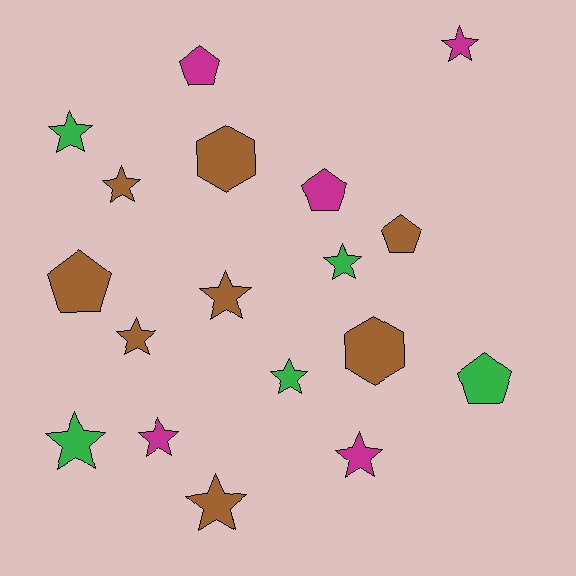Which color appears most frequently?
Brown, with 8 objects.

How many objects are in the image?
There are 18 objects.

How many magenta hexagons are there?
There are no magenta hexagons.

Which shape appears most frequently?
Star, with 11 objects.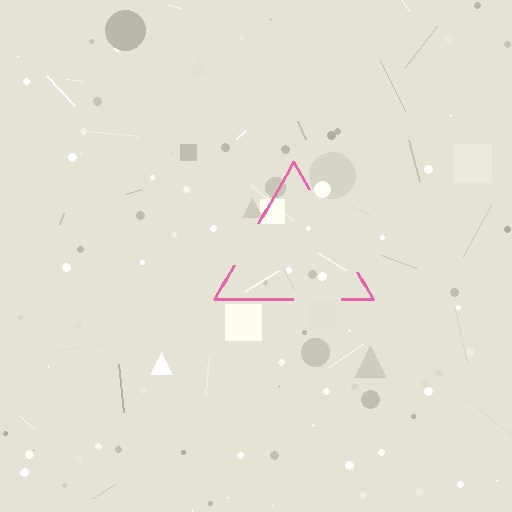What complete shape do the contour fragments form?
The contour fragments form a triangle.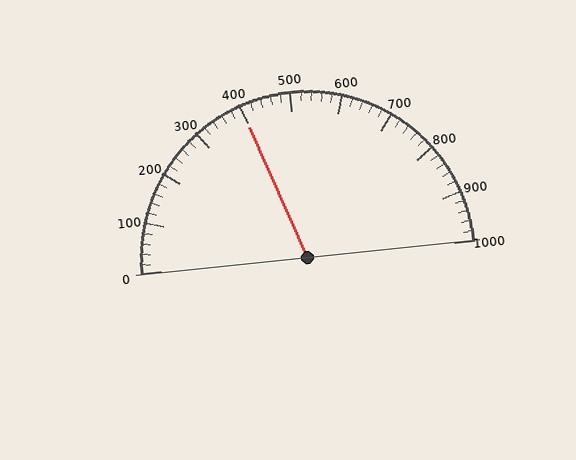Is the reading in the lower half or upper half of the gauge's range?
The reading is in the lower half of the range (0 to 1000).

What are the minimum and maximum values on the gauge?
The gauge ranges from 0 to 1000.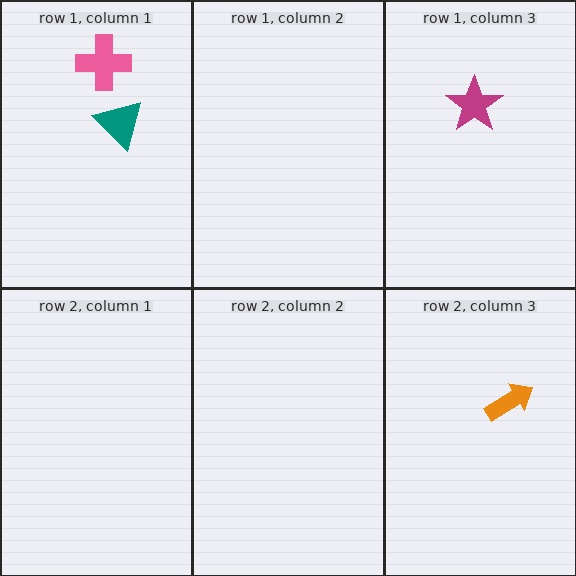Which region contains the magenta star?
The row 1, column 3 region.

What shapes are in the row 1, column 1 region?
The pink cross, the teal triangle.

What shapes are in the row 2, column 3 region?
The orange arrow.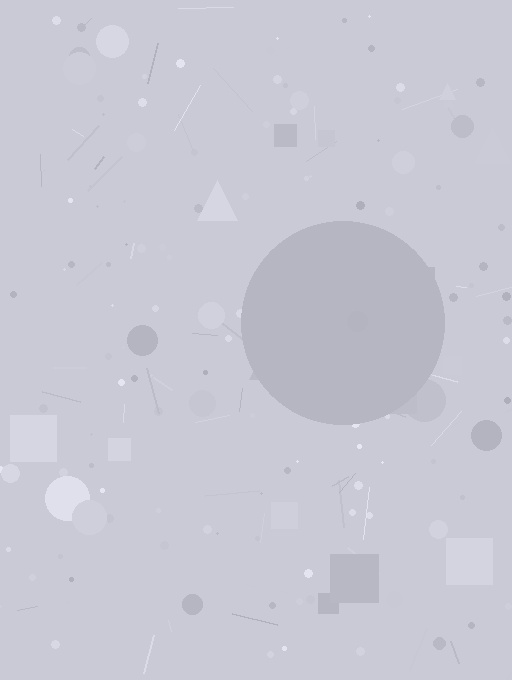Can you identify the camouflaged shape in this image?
The camouflaged shape is a circle.